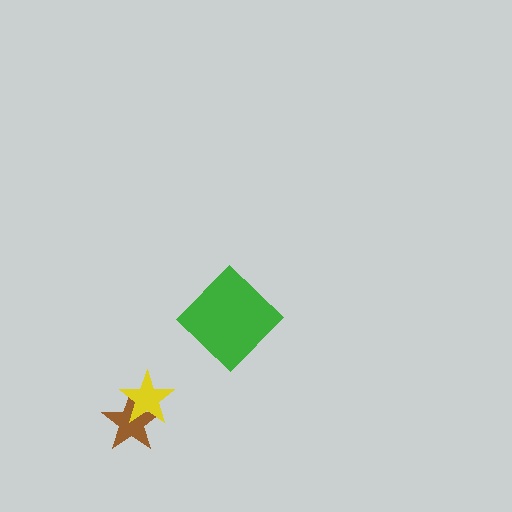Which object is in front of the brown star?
The yellow star is in front of the brown star.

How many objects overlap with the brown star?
1 object overlaps with the brown star.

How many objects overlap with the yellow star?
1 object overlaps with the yellow star.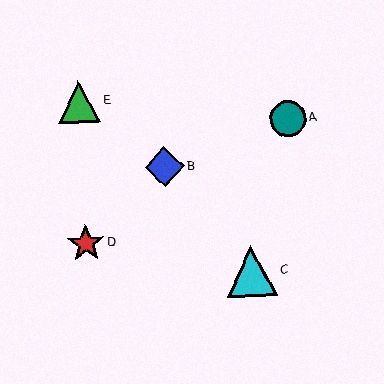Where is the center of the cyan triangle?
The center of the cyan triangle is at (251, 271).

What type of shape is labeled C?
Shape C is a cyan triangle.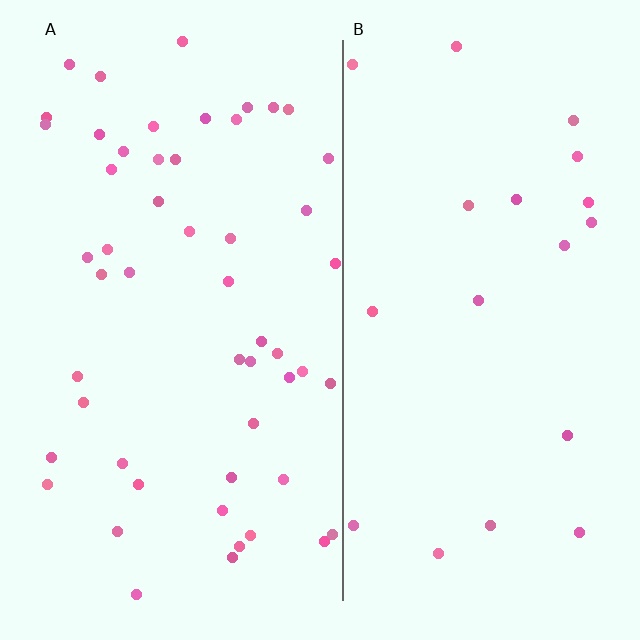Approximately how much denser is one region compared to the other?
Approximately 2.7× — region A over region B.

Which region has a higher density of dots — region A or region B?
A (the left).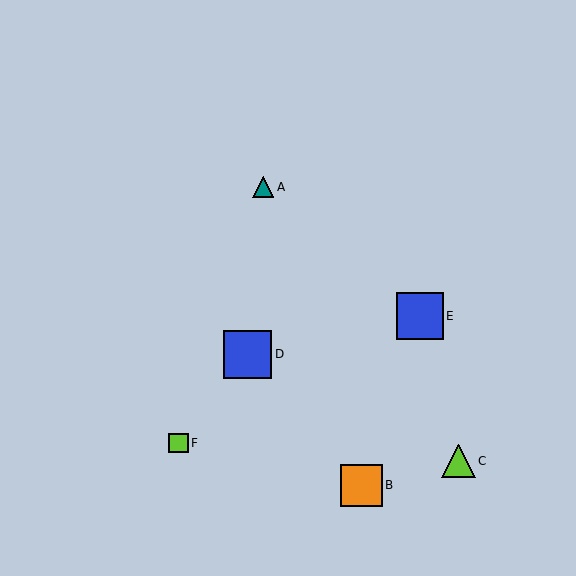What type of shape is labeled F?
Shape F is a lime square.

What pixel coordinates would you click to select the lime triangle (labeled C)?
Click at (459, 461) to select the lime triangle C.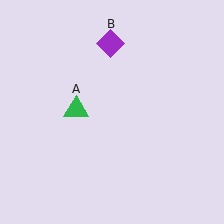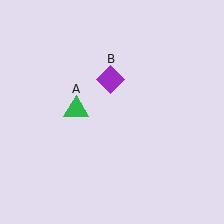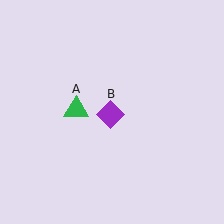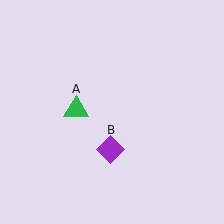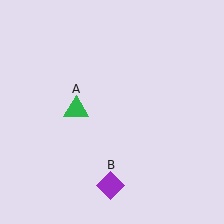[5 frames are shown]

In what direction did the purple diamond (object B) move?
The purple diamond (object B) moved down.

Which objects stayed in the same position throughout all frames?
Green triangle (object A) remained stationary.